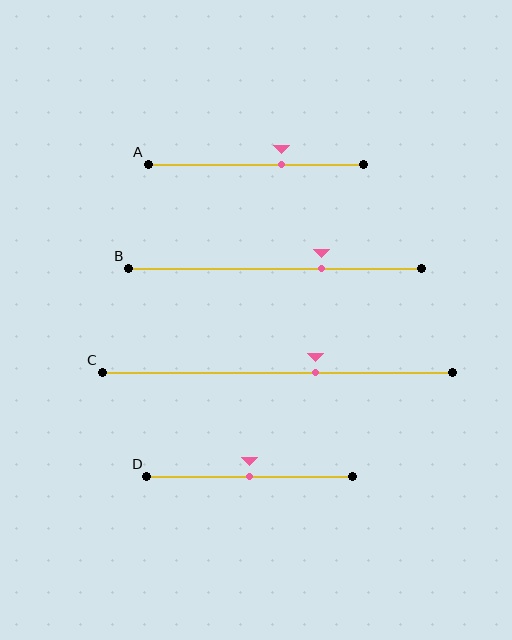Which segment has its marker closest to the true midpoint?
Segment D has its marker closest to the true midpoint.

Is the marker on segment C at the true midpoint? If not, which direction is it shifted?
No, the marker on segment C is shifted to the right by about 11% of the segment length.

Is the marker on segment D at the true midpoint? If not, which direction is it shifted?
Yes, the marker on segment D is at the true midpoint.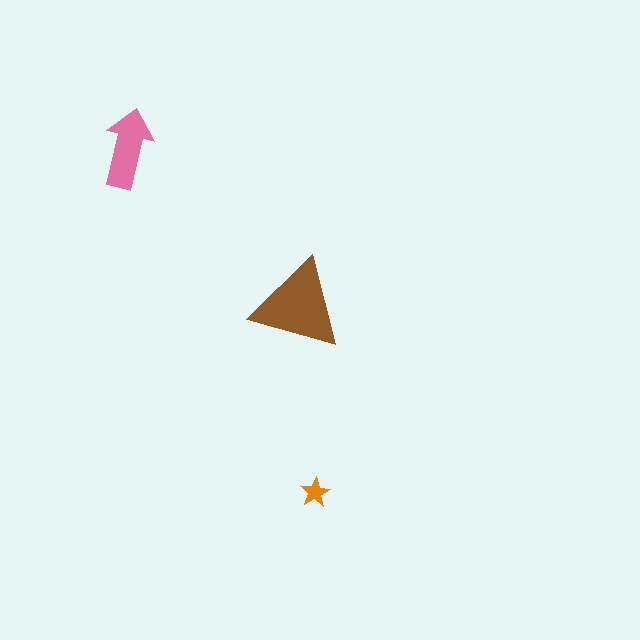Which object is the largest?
The brown triangle.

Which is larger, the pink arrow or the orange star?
The pink arrow.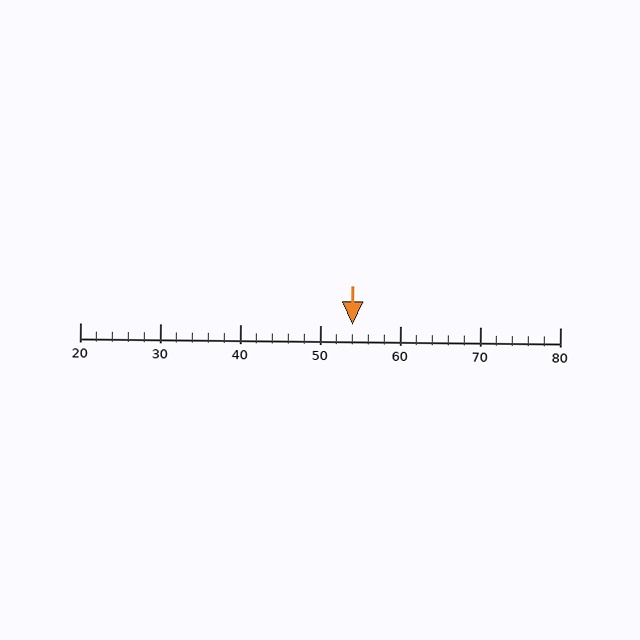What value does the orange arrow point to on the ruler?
The orange arrow points to approximately 54.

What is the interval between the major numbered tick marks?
The major tick marks are spaced 10 units apart.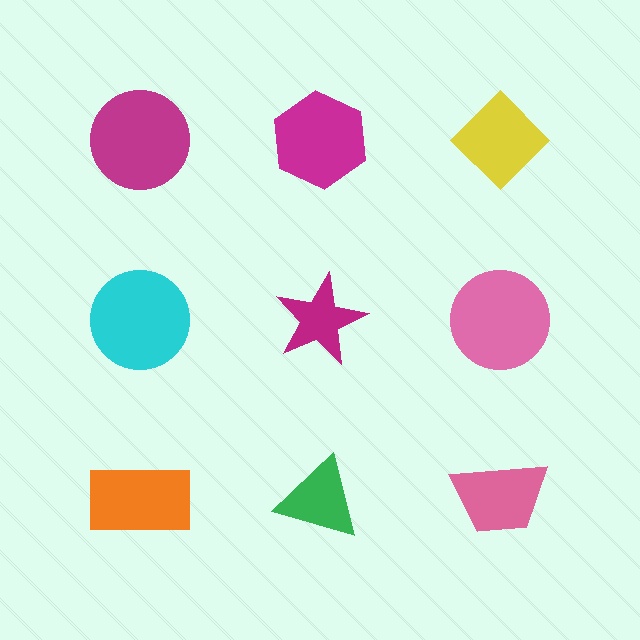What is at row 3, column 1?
An orange rectangle.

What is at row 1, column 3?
A yellow diamond.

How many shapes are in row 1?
3 shapes.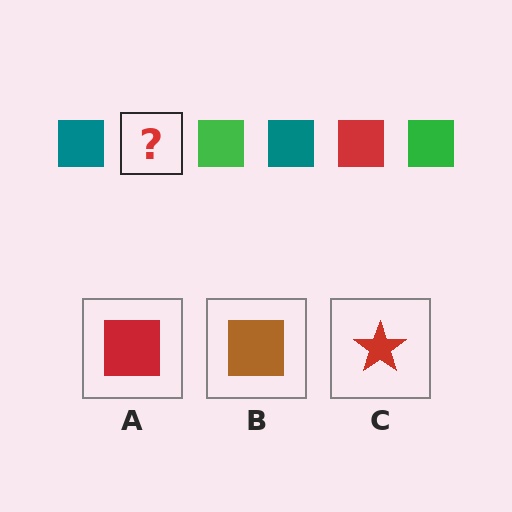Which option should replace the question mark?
Option A.